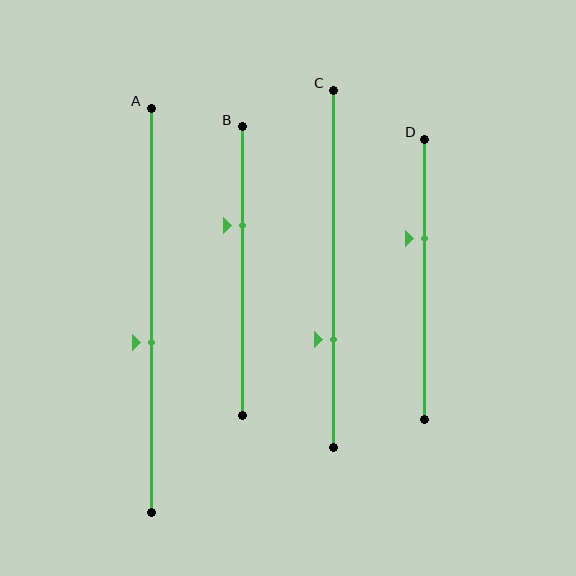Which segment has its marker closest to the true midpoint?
Segment A has its marker closest to the true midpoint.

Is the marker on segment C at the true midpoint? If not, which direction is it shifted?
No, the marker on segment C is shifted downward by about 20% of the segment length.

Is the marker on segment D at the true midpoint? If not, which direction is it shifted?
No, the marker on segment D is shifted upward by about 15% of the segment length.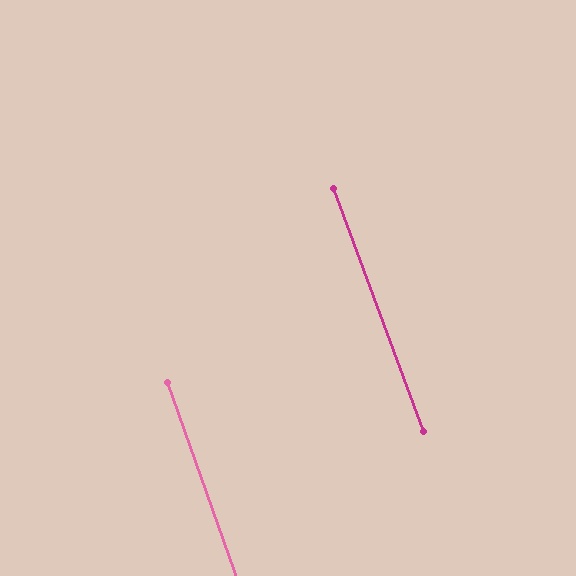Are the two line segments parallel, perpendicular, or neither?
Parallel — their directions differ by only 0.8°.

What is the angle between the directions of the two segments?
Approximately 1 degree.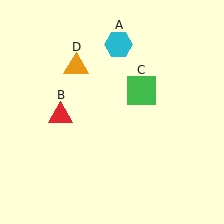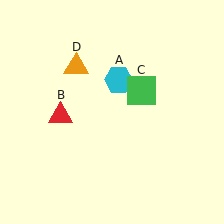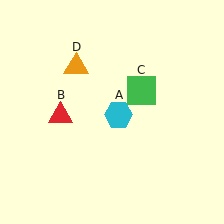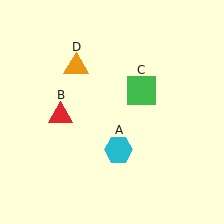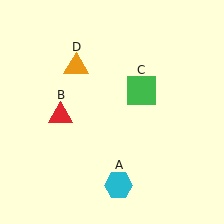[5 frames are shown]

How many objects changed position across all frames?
1 object changed position: cyan hexagon (object A).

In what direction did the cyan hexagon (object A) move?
The cyan hexagon (object A) moved down.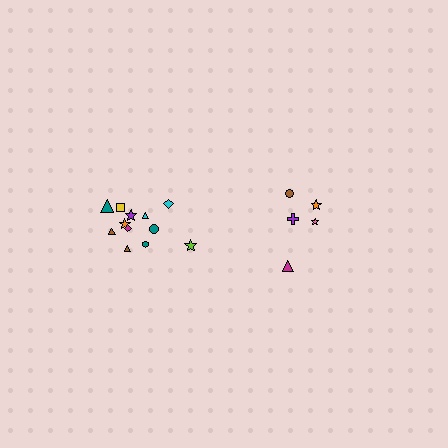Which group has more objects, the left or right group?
The left group.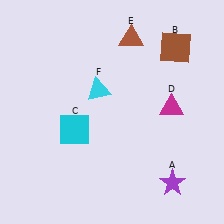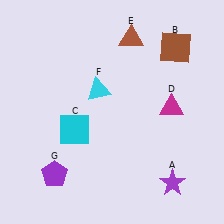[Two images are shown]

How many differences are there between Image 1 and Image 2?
There is 1 difference between the two images.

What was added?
A purple pentagon (G) was added in Image 2.